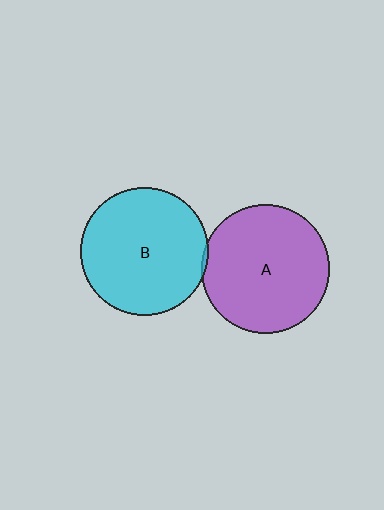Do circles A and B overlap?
Yes.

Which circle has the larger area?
Circle A (purple).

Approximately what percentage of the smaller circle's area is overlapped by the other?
Approximately 5%.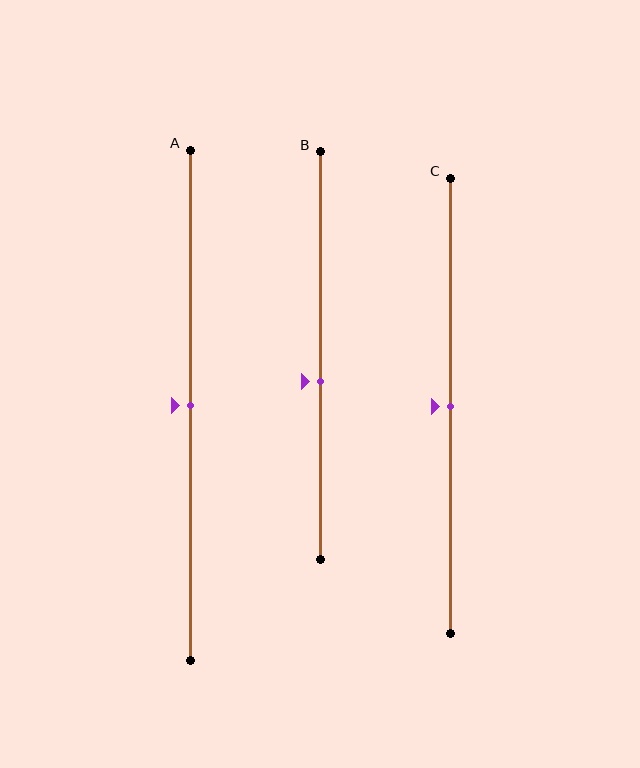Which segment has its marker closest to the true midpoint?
Segment A has its marker closest to the true midpoint.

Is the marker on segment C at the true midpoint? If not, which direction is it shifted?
Yes, the marker on segment C is at the true midpoint.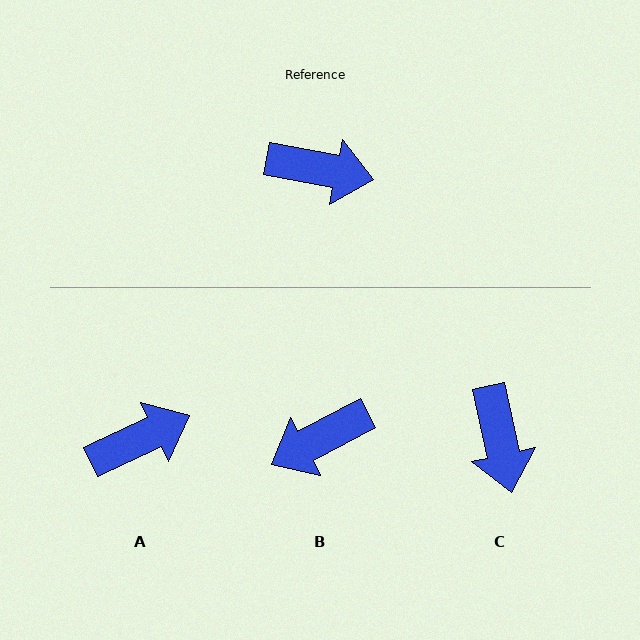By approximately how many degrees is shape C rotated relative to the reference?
Approximately 67 degrees clockwise.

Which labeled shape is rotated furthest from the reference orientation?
B, about 141 degrees away.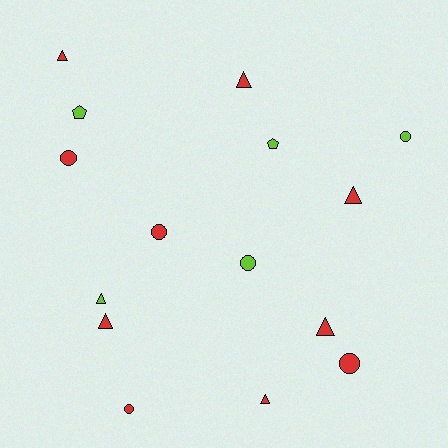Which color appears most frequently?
Red, with 10 objects.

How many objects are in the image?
There are 15 objects.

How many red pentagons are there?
There are no red pentagons.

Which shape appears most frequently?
Triangle, with 7 objects.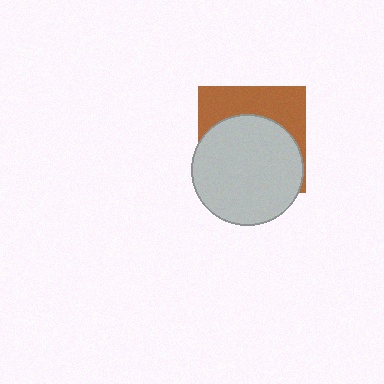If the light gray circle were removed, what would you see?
You would see the complete brown square.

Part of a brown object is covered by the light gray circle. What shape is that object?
It is a square.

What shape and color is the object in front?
The object in front is a light gray circle.